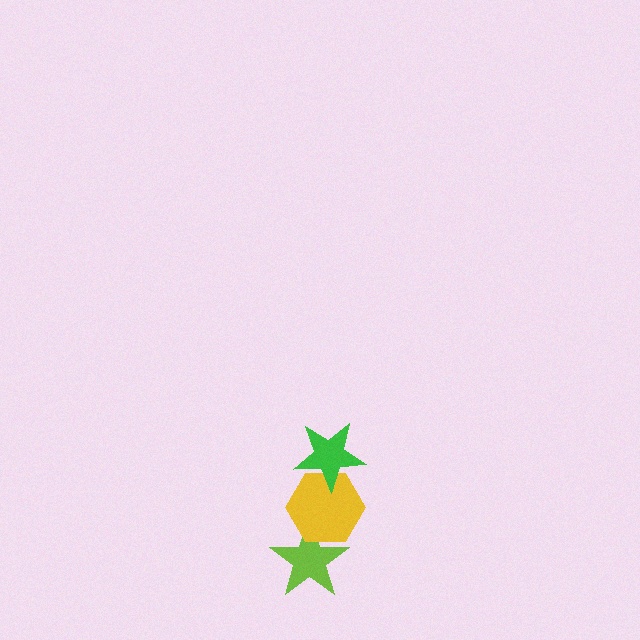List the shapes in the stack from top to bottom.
From top to bottom: the green star, the yellow hexagon, the lime star.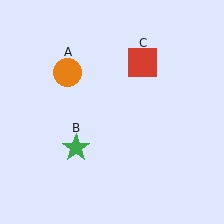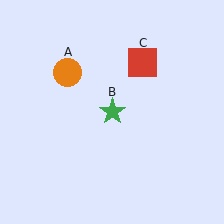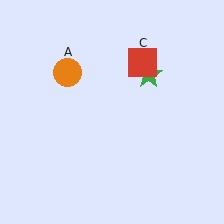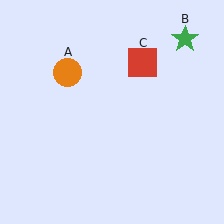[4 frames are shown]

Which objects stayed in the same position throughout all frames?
Orange circle (object A) and red square (object C) remained stationary.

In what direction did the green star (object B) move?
The green star (object B) moved up and to the right.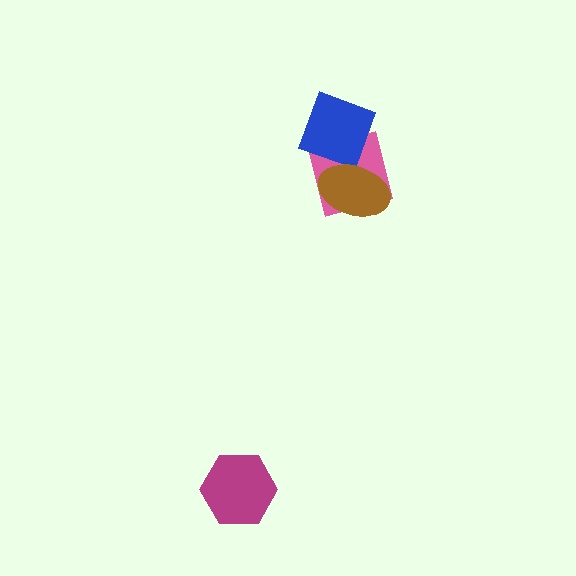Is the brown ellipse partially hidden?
No, no other shape covers it.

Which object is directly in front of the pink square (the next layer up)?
The blue diamond is directly in front of the pink square.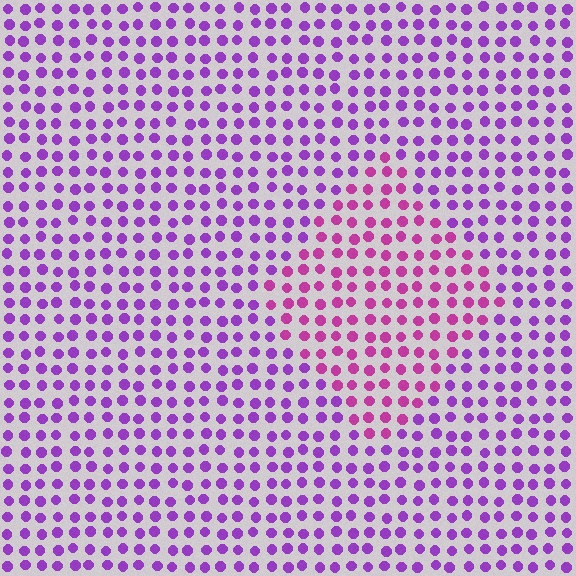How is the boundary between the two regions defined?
The boundary is defined purely by a slight shift in hue (about 34 degrees). Spacing, size, and orientation are identical on both sides.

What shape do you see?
I see a diamond.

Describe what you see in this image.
The image is filled with small purple elements in a uniform arrangement. A diamond-shaped region is visible where the elements are tinted to a slightly different hue, forming a subtle color boundary.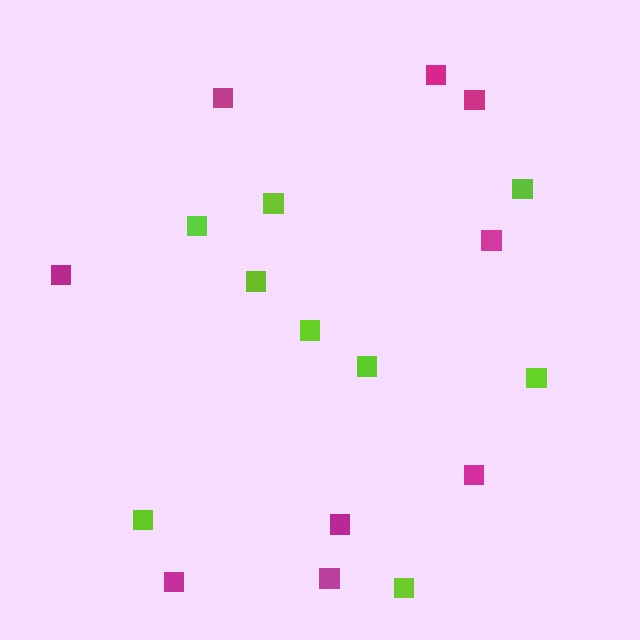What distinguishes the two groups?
There are 2 groups: one group of magenta squares (9) and one group of lime squares (9).